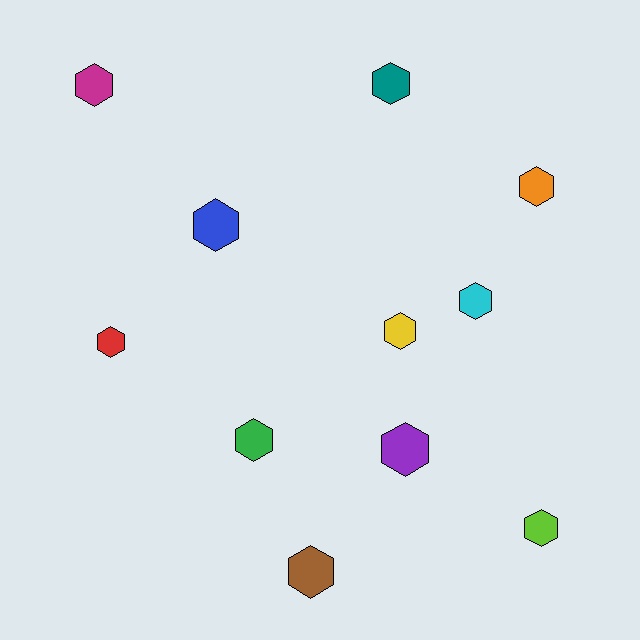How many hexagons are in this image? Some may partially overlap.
There are 11 hexagons.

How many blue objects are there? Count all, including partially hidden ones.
There is 1 blue object.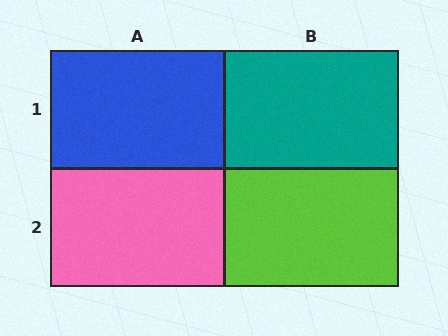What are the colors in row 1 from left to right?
Blue, teal.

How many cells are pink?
1 cell is pink.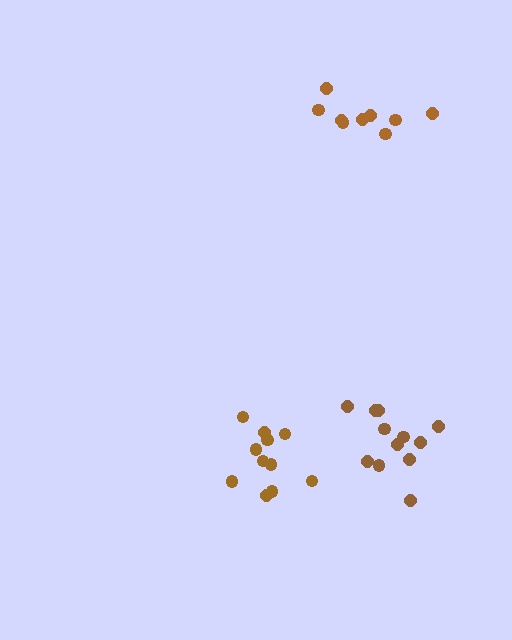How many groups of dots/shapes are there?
There are 3 groups.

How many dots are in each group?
Group 1: 11 dots, Group 2: 12 dots, Group 3: 9 dots (32 total).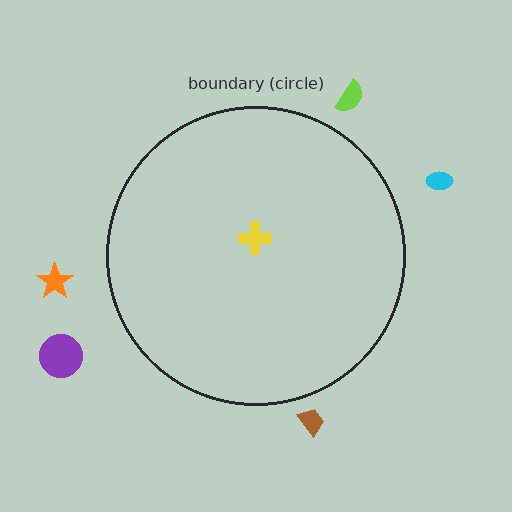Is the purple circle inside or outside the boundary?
Outside.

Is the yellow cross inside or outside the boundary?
Inside.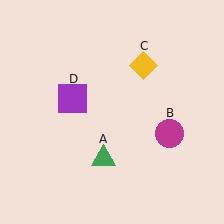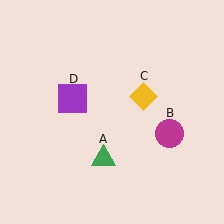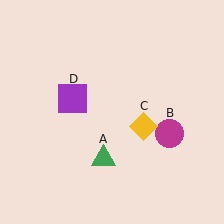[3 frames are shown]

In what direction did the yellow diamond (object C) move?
The yellow diamond (object C) moved down.